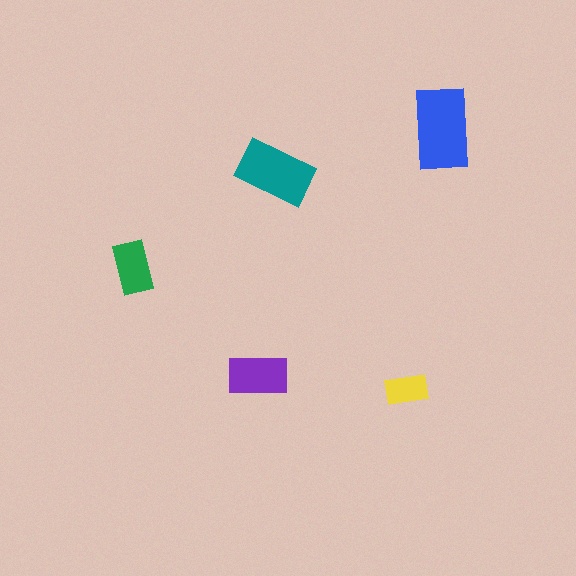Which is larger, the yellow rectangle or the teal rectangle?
The teal one.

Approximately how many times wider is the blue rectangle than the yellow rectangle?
About 2 times wider.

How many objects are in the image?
There are 5 objects in the image.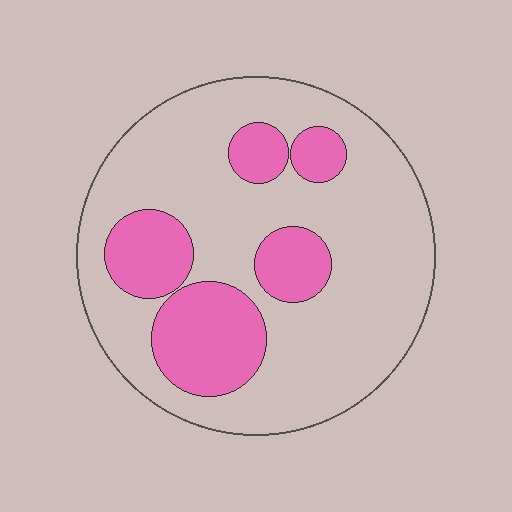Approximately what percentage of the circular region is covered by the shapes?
Approximately 25%.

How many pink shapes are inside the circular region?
5.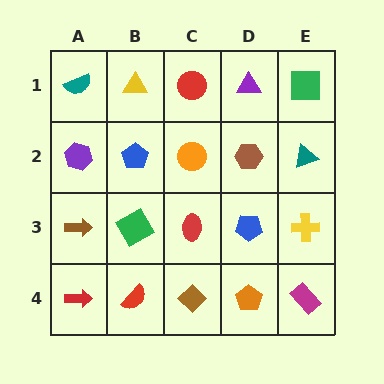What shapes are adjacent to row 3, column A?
A purple hexagon (row 2, column A), a red arrow (row 4, column A), a green square (row 3, column B).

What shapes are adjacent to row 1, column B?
A blue pentagon (row 2, column B), a teal semicircle (row 1, column A), a red circle (row 1, column C).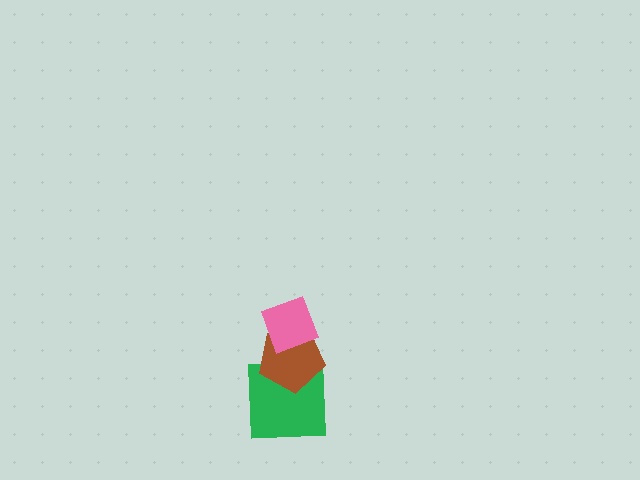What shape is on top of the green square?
The brown pentagon is on top of the green square.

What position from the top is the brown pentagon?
The brown pentagon is 2nd from the top.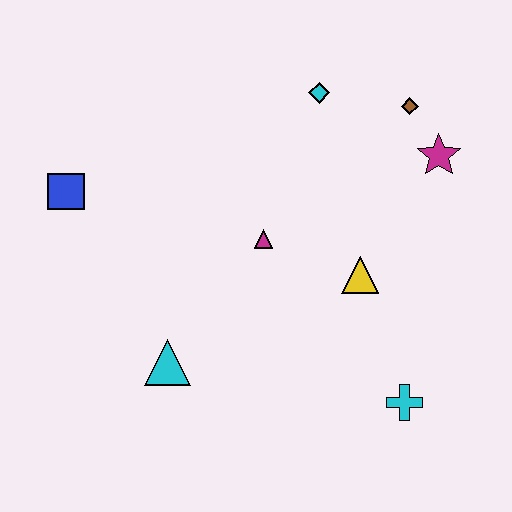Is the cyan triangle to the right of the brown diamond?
No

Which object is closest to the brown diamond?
The magenta star is closest to the brown diamond.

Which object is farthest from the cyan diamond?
The cyan cross is farthest from the cyan diamond.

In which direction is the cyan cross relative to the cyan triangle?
The cyan cross is to the right of the cyan triangle.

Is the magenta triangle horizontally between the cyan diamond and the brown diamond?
No